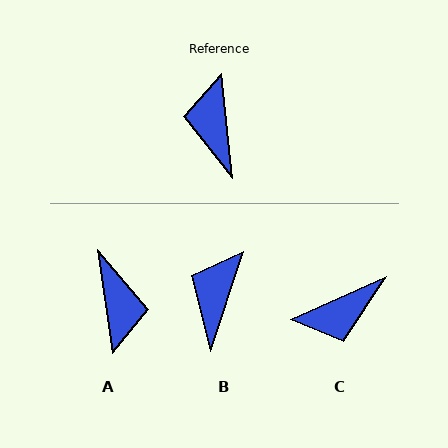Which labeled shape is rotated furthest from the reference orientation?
A, about 178 degrees away.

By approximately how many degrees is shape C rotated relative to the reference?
Approximately 108 degrees counter-clockwise.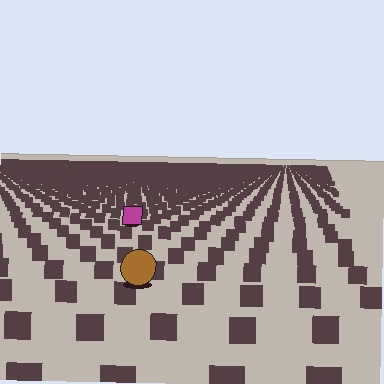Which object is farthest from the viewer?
The magenta square is farthest from the viewer. It appears smaller and the ground texture around it is denser.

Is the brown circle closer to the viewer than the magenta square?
Yes. The brown circle is closer — you can tell from the texture gradient: the ground texture is coarser near it.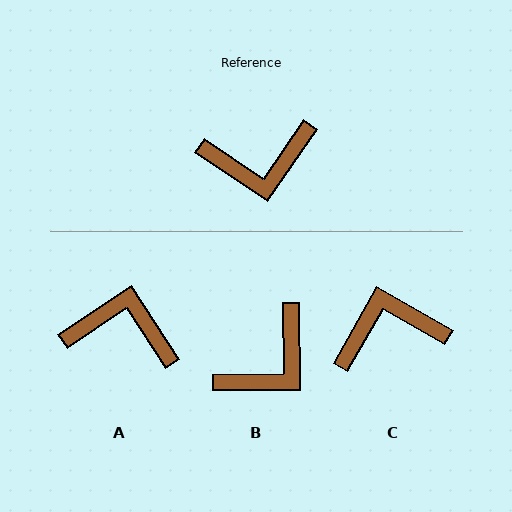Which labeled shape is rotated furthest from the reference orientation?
C, about 175 degrees away.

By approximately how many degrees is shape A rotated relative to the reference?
Approximately 158 degrees counter-clockwise.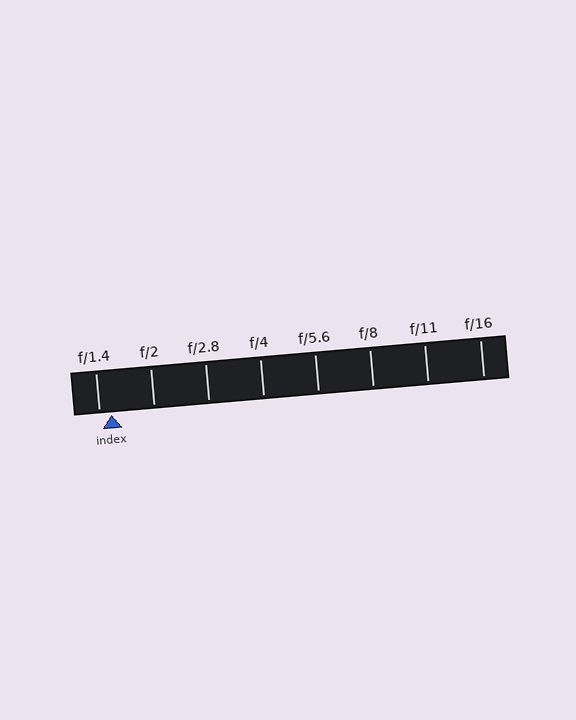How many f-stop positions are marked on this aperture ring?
There are 8 f-stop positions marked.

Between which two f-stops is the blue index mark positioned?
The index mark is between f/1.4 and f/2.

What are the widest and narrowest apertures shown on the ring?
The widest aperture shown is f/1.4 and the narrowest is f/16.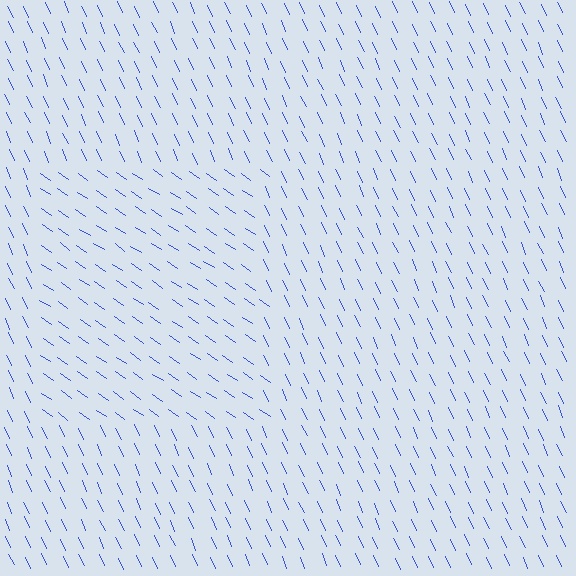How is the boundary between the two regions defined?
The boundary is defined purely by a change in line orientation (approximately 31 degrees difference). All lines are the same color and thickness.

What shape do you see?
I see a rectangle.